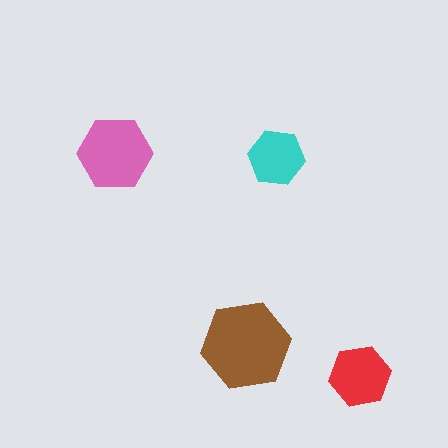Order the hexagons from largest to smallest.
the brown one, the pink one, the red one, the cyan one.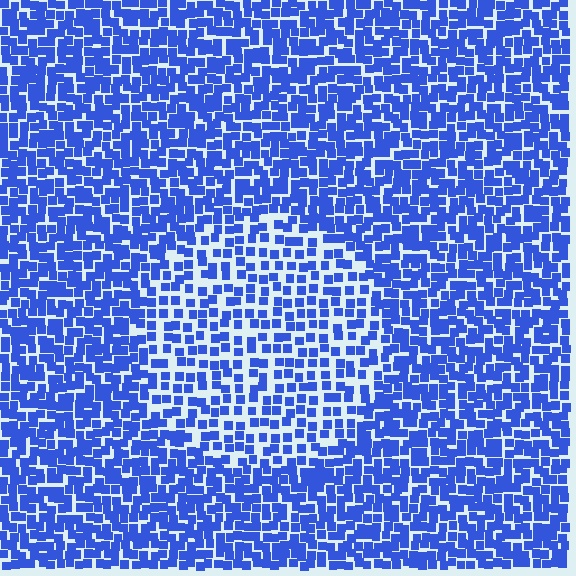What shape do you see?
I see a circle.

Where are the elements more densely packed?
The elements are more densely packed outside the circle boundary.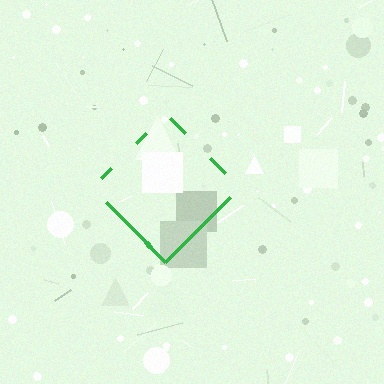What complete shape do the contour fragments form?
The contour fragments form a diamond.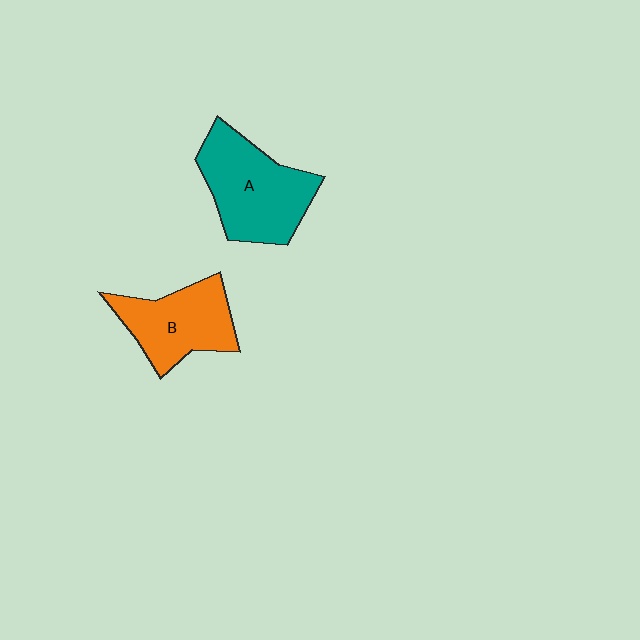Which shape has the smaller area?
Shape B (orange).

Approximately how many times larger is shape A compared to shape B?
Approximately 1.2 times.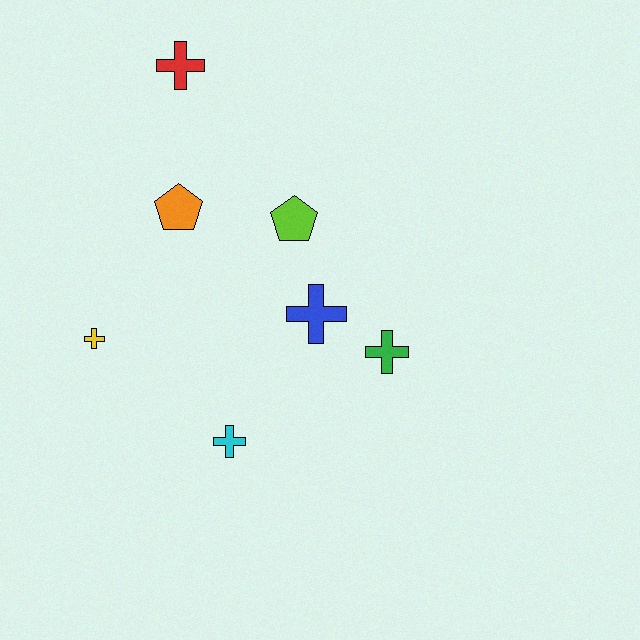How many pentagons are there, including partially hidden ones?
There are 2 pentagons.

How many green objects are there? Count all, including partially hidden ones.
There is 1 green object.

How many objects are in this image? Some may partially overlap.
There are 7 objects.